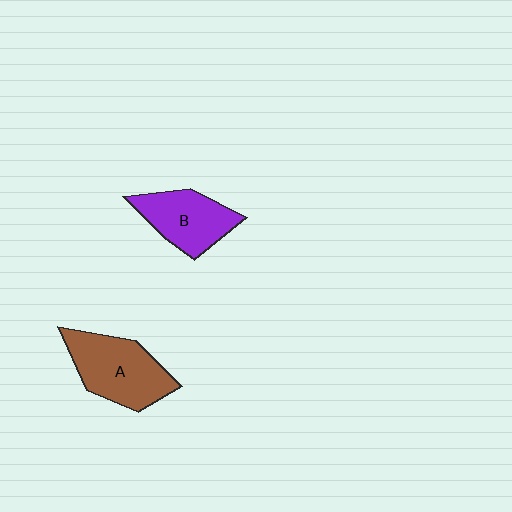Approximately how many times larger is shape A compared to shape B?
Approximately 1.3 times.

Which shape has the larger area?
Shape A (brown).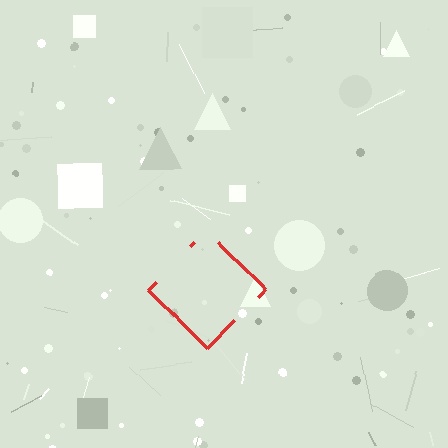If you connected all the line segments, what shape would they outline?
They would outline a diamond.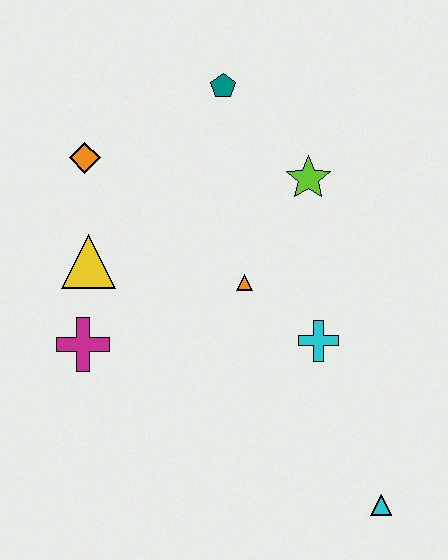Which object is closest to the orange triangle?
The cyan cross is closest to the orange triangle.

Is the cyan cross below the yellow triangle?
Yes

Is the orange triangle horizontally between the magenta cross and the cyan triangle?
Yes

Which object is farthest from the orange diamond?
The cyan triangle is farthest from the orange diamond.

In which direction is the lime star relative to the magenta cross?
The lime star is to the right of the magenta cross.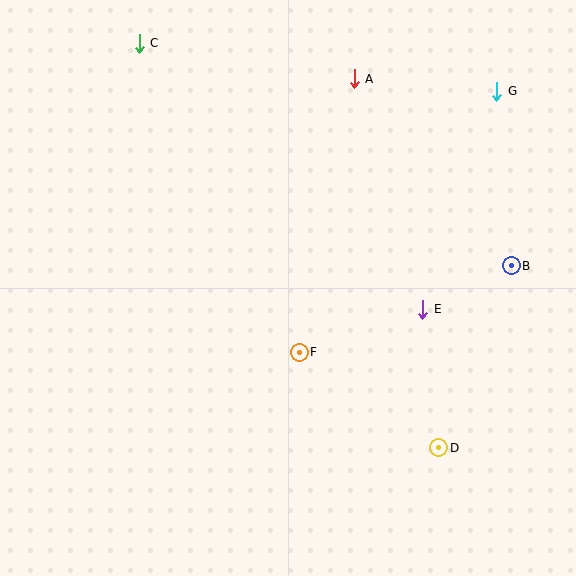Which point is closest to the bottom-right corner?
Point D is closest to the bottom-right corner.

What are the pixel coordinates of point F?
Point F is at (299, 352).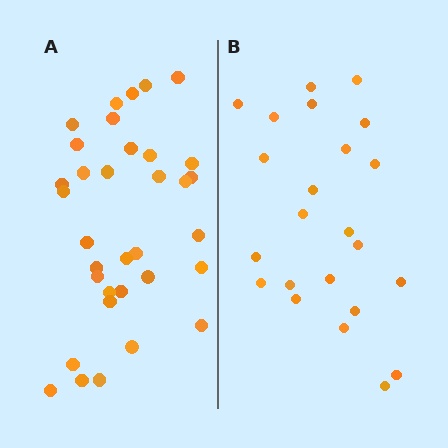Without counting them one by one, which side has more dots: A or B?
Region A (the left region) has more dots.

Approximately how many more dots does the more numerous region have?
Region A has roughly 12 or so more dots than region B.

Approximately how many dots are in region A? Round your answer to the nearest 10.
About 30 dots. (The exact count is 34, which rounds to 30.)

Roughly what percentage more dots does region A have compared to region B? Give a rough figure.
About 50% more.